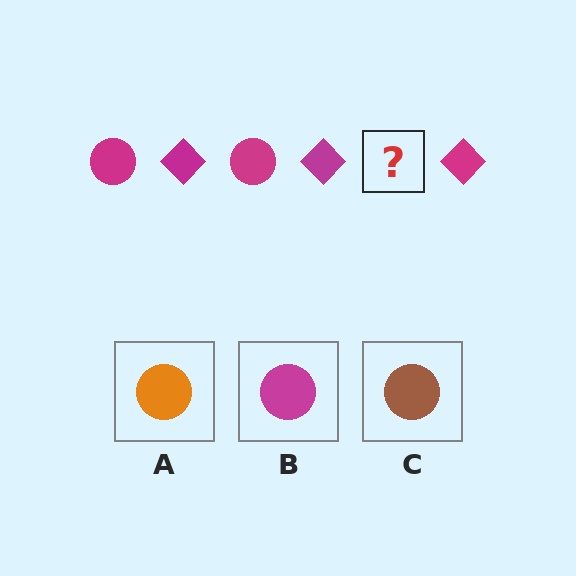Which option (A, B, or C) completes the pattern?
B.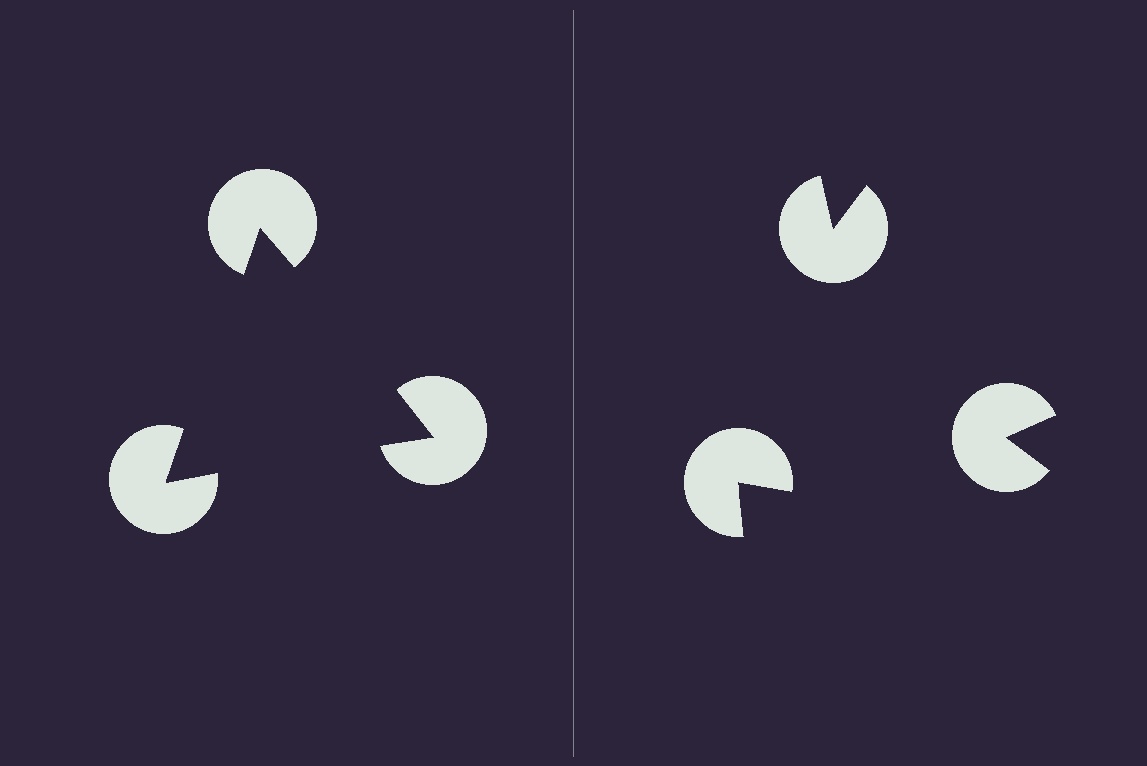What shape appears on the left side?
An illusory triangle.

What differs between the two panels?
The pac-man discs are positioned identically on both sides; only the wedge orientations differ. On the left they align to a triangle; on the right they are misaligned.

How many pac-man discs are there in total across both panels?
6 — 3 on each side.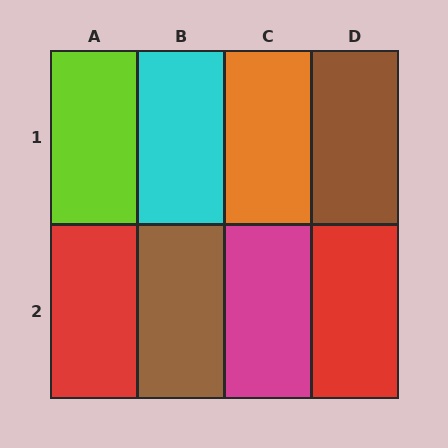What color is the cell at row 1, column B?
Cyan.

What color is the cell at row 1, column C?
Orange.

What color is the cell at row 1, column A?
Lime.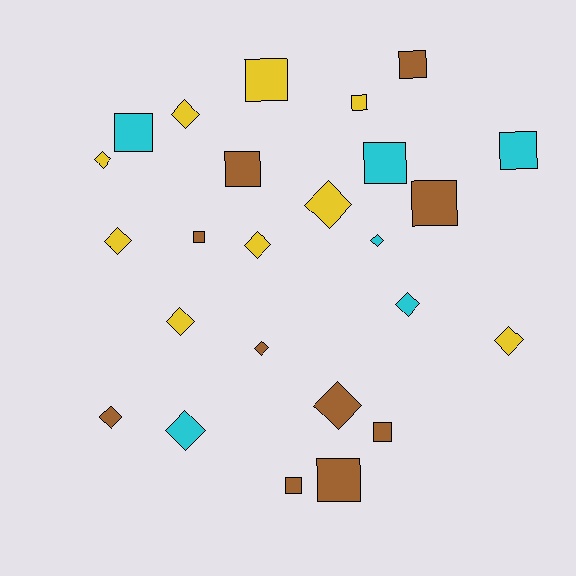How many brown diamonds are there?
There are 3 brown diamonds.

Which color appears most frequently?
Brown, with 10 objects.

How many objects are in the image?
There are 25 objects.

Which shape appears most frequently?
Diamond, with 13 objects.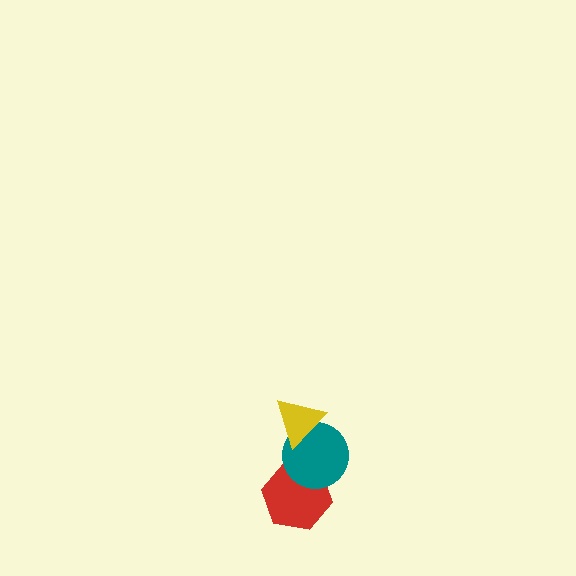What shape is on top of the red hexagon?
The teal circle is on top of the red hexagon.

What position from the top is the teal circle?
The teal circle is 2nd from the top.